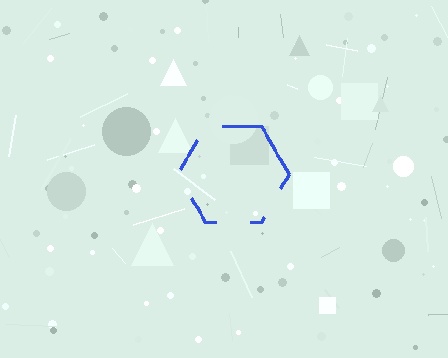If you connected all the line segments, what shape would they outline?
They would outline a hexagon.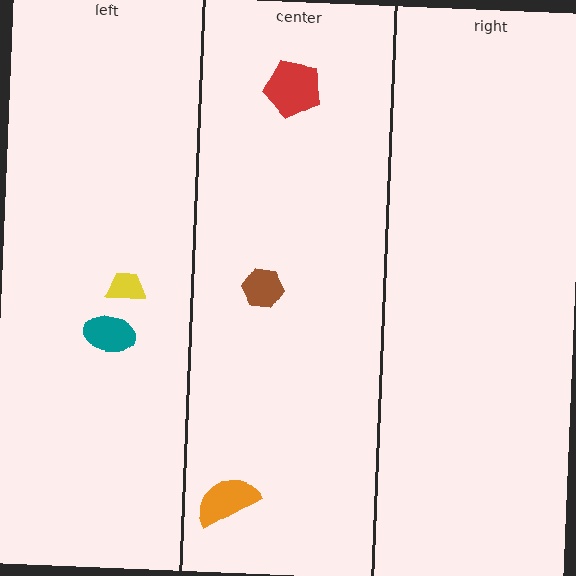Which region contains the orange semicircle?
The center region.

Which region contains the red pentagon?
The center region.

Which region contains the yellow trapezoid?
The left region.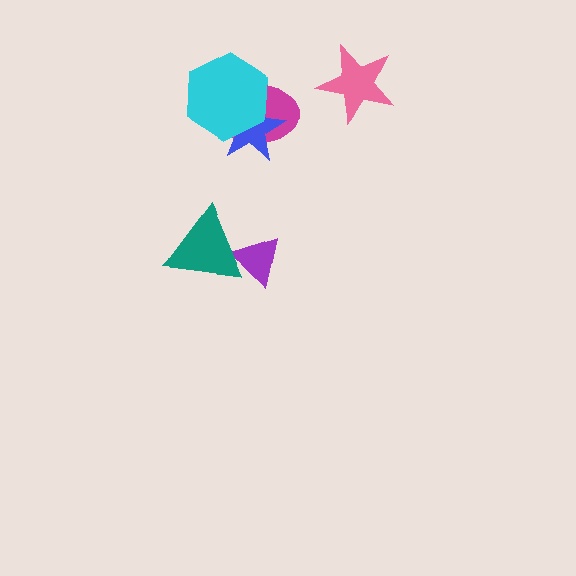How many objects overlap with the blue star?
2 objects overlap with the blue star.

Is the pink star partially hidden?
No, no other shape covers it.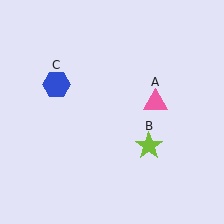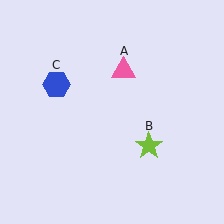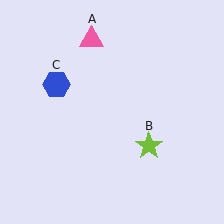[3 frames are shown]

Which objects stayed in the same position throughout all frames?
Lime star (object B) and blue hexagon (object C) remained stationary.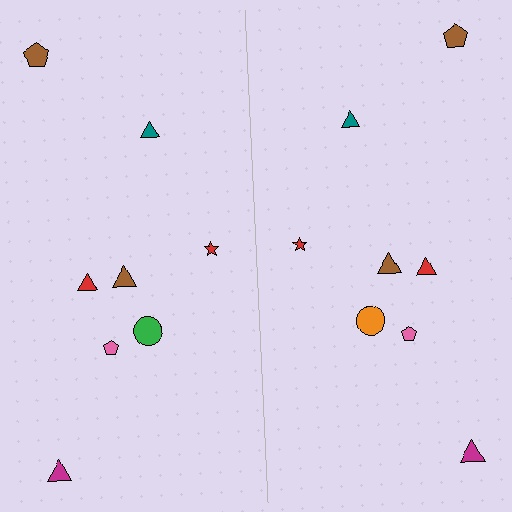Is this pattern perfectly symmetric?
No, the pattern is not perfectly symmetric. The orange circle on the right side breaks the symmetry — its mirror counterpart is green.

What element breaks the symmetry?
The orange circle on the right side breaks the symmetry — its mirror counterpart is green.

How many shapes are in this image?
There are 16 shapes in this image.